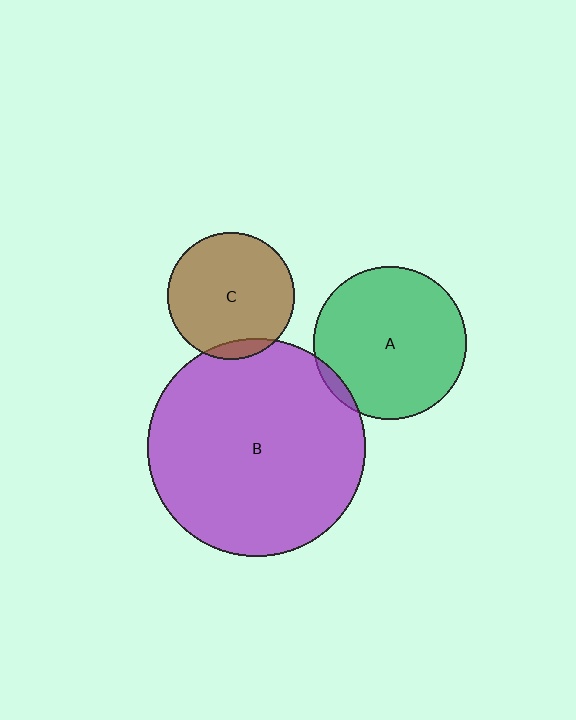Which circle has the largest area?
Circle B (purple).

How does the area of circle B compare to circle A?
Approximately 2.0 times.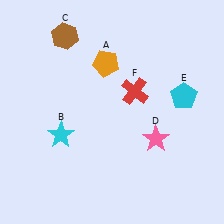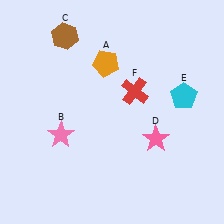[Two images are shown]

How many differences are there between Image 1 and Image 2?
There is 1 difference between the two images.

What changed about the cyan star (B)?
In Image 1, B is cyan. In Image 2, it changed to pink.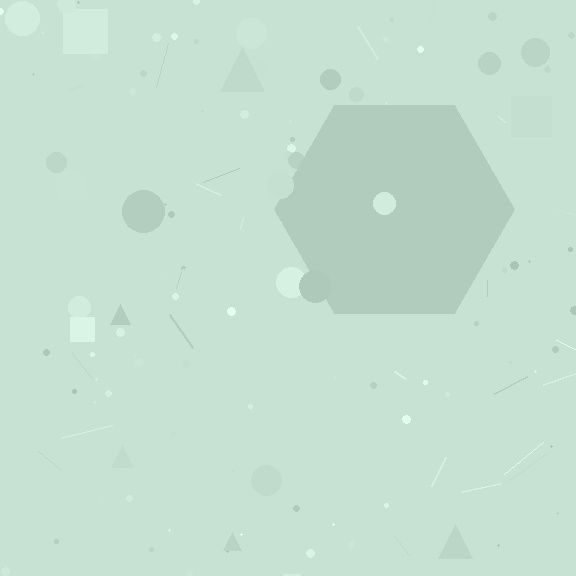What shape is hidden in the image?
A hexagon is hidden in the image.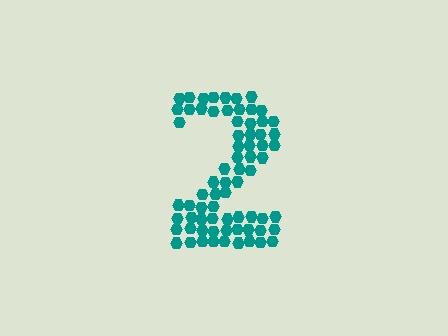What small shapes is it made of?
It is made of small hexagons.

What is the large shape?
The large shape is the digit 2.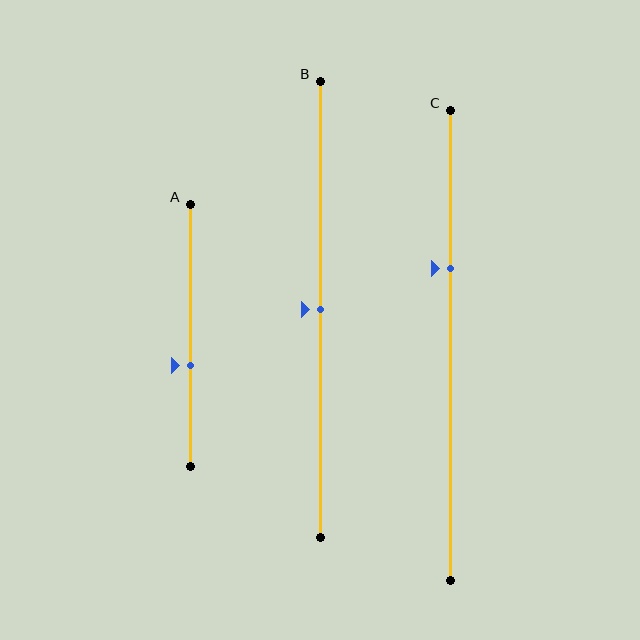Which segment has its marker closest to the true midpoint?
Segment B has its marker closest to the true midpoint.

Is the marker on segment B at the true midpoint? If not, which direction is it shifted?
Yes, the marker on segment B is at the true midpoint.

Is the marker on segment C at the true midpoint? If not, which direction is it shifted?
No, the marker on segment C is shifted upward by about 16% of the segment length.